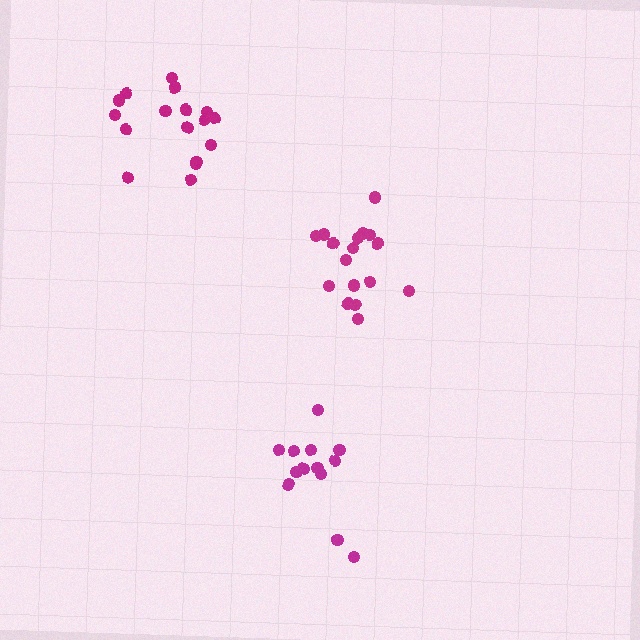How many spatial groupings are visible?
There are 3 spatial groupings.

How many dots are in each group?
Group 1: 13 dots, Group 2: 17 dots, Group 3: 17 dots (47 total).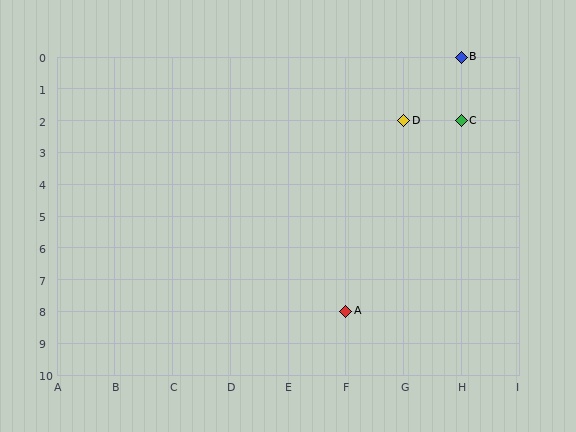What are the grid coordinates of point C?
Point C is at grid coordinates (H, 2).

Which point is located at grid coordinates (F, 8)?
Point A is at (F, 8).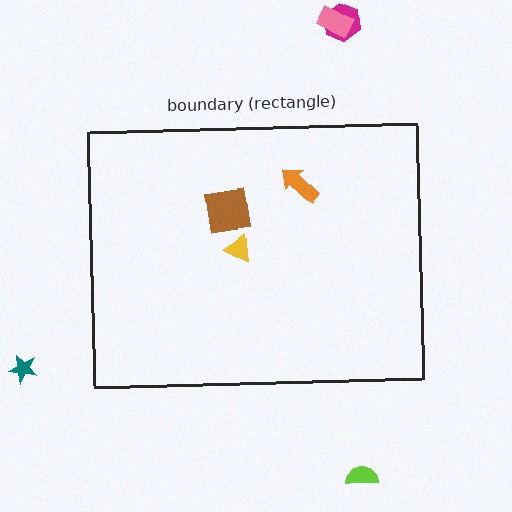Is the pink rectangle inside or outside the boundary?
Outside.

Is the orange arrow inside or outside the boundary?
Inside.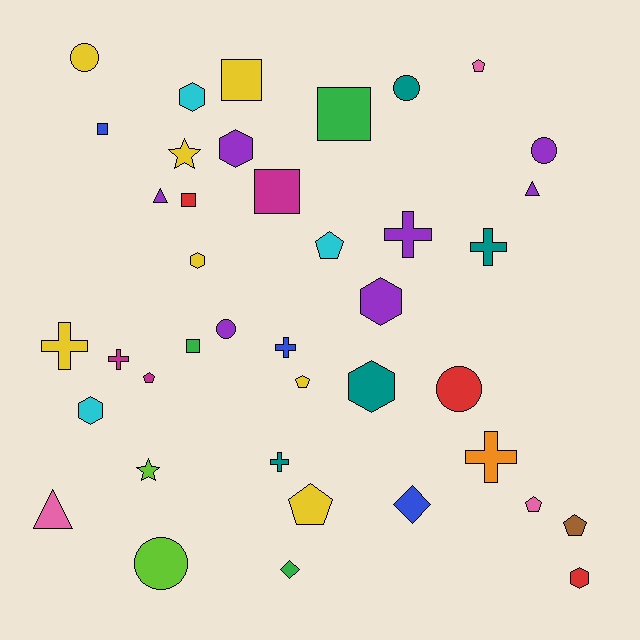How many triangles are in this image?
There are 3 triangles.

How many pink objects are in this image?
There are 3 pink objects.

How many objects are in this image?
There are 40 objects.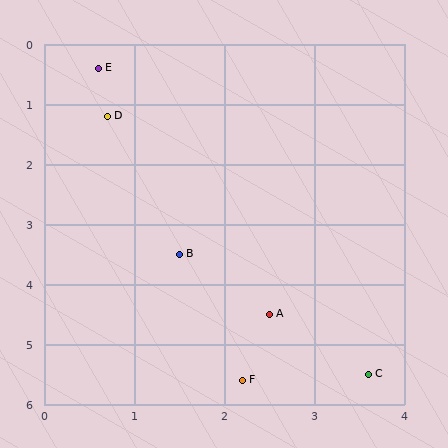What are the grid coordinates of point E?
Point E is at approximately (0.6, 0.4).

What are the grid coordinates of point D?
Point D is at approximately (0.7, 1.2).